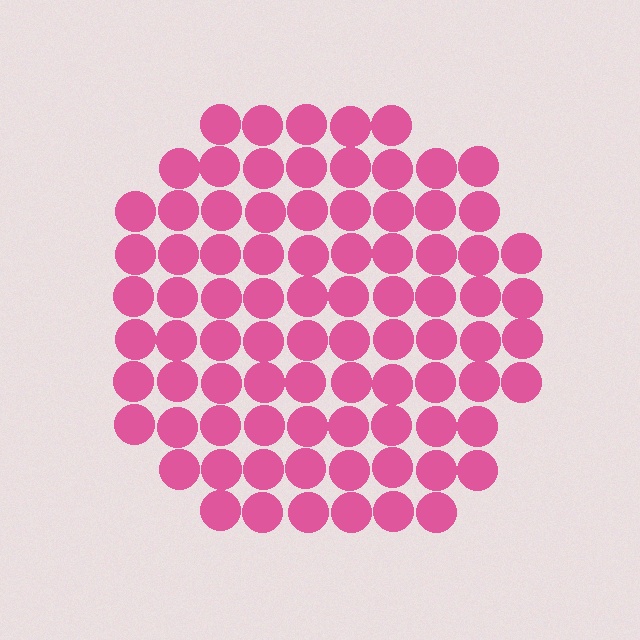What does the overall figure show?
The overall figure shows a circle.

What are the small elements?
The small elements are circles.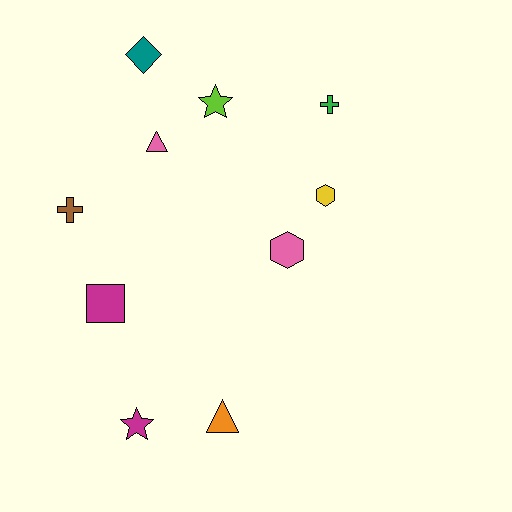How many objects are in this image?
There are 10 objects.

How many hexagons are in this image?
There are 2 hexagons.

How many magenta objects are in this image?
There are 2 magenta objects.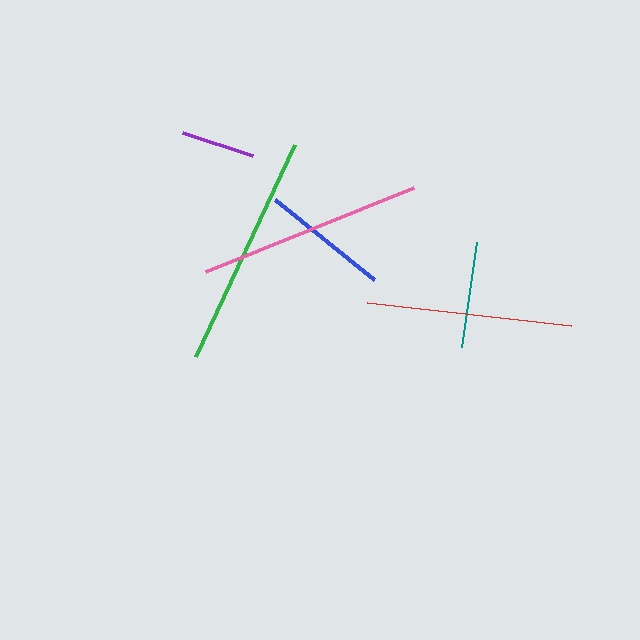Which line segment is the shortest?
The purple line is the shortest at approximately 74 pixels.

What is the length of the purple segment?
The purple segment is approximately 74 pixels long.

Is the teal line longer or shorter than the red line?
The red line is longer than the teal line.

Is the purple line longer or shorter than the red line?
The red line is longer than the purple line.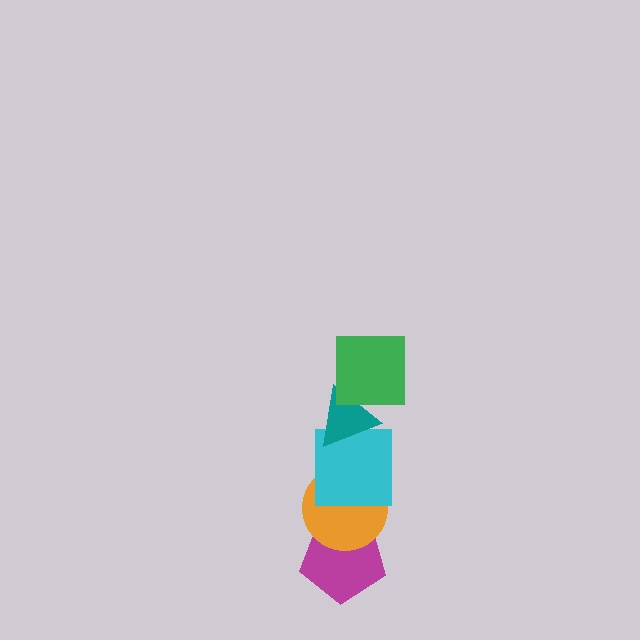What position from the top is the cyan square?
The cyan square is 3rd from the top.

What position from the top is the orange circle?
The orange circle is 4th from the top.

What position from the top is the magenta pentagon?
The magenta pentagon is 5th from the top.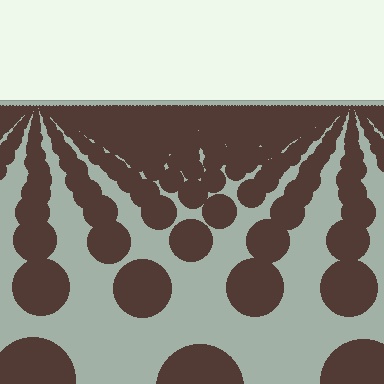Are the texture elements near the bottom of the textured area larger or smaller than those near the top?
Larger. Near the bottom, elements are closer to the viewer and appear at a bigger on-screen size.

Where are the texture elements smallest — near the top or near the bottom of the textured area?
Near the top.